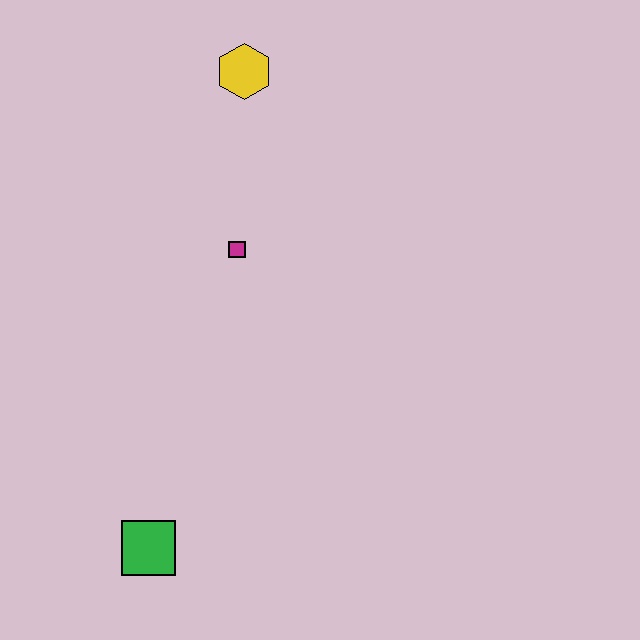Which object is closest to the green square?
The magenta square is closest to the green square.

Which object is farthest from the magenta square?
The green square is farthest from the magenta square.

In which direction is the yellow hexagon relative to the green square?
The yellow hexagon is above the green square.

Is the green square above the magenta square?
No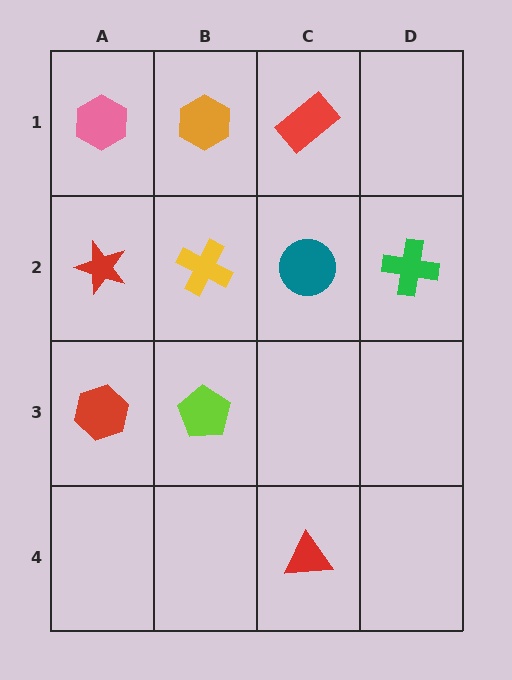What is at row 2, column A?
A red star.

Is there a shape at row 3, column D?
No, that cell is empty.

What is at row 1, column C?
A red rectangle.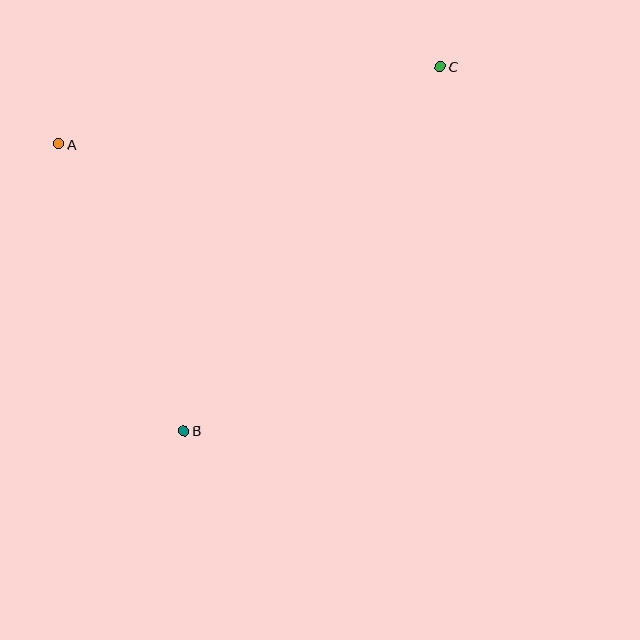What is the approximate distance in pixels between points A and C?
The distance between A and C is approximately 389 pixels.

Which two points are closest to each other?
Points A and B are closest to each other.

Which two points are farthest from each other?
Points B and C are farthest from each other.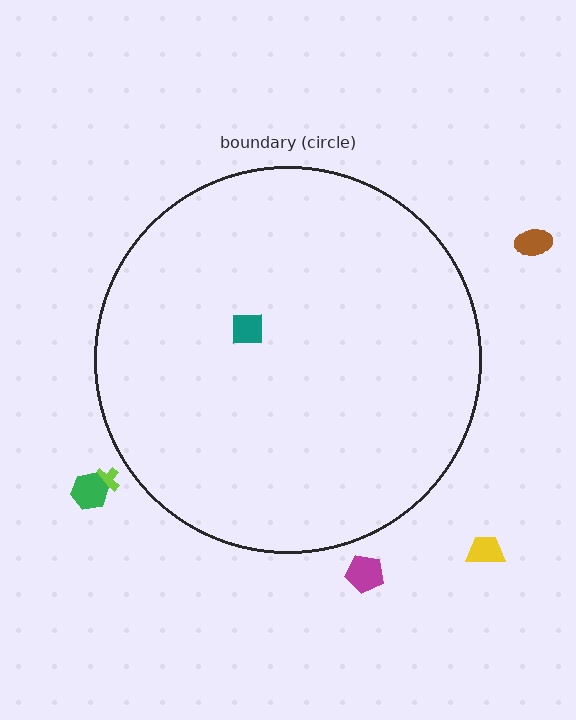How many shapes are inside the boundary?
1 inside, 5 outside.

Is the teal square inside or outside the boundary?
Inside.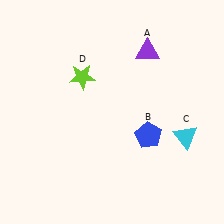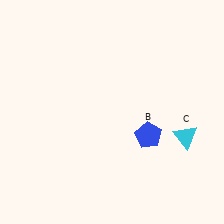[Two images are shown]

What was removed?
The purple triangle (A), the lime star (D) were removed in Image 2.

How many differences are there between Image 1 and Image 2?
There are 2 differences between the two images.